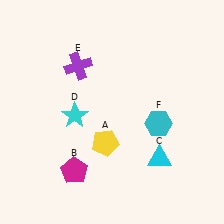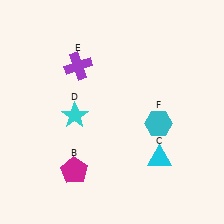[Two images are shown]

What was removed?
The yellow pentagon (A) was removed in Image 2.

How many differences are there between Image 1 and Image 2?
There is 1 difference between the two images.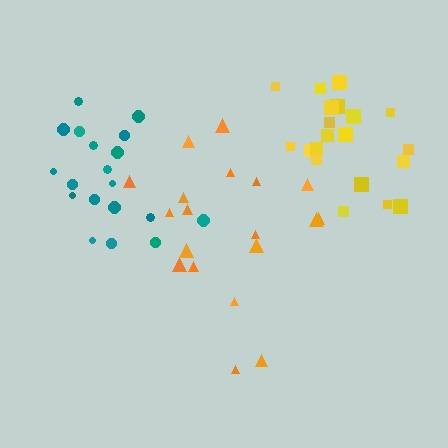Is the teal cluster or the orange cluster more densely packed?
Teal.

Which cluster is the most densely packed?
Teal.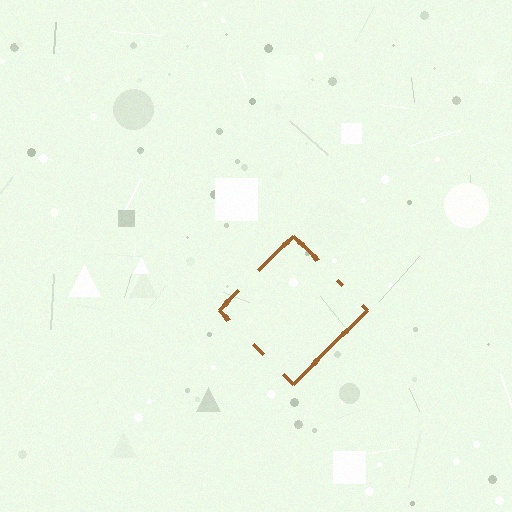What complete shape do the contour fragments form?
The contour fragments form a diamond.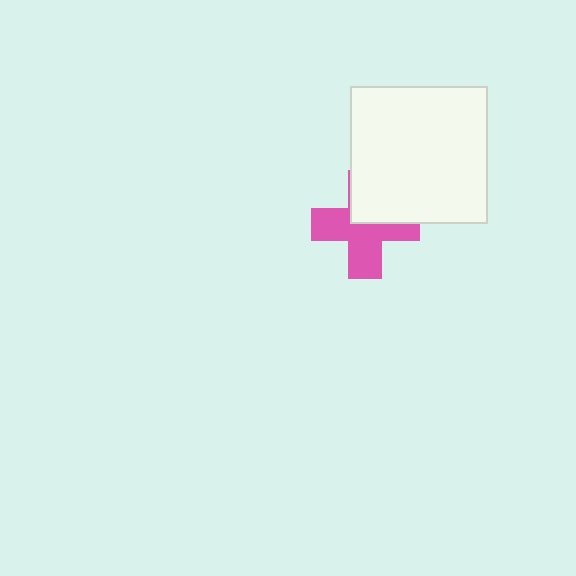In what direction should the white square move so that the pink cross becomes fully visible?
The white square should move up. That is the shortest direction to clear the overlap and leave the pink cross fully visible.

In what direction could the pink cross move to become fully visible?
The pink cross could move down. That would shift it out from behind the white square entirely.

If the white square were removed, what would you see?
You would see the complete pink cross.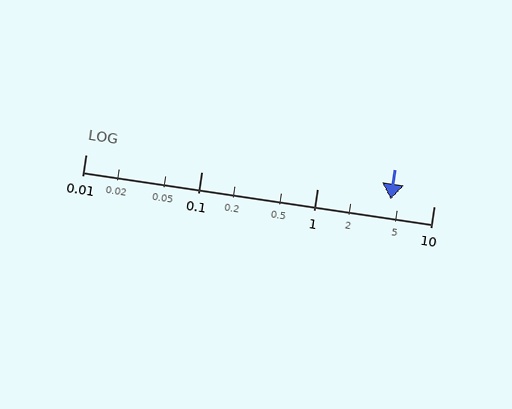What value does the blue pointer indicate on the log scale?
The pointer indicates approximately 4.3.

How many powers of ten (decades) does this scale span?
The scale spans 3 decades, from 0.01 to 10.